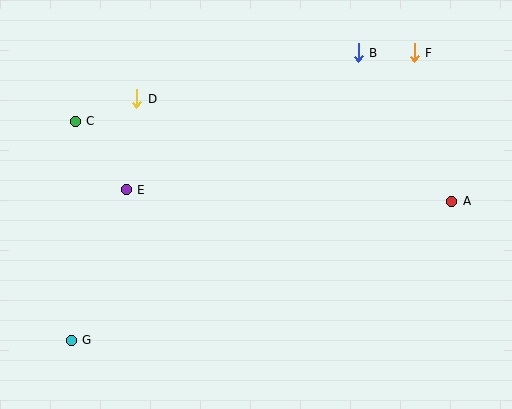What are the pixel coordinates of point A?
Point A is at (452, 201).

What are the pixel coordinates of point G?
Point G is at (71, 340).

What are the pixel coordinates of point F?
Point F is at (414, 53).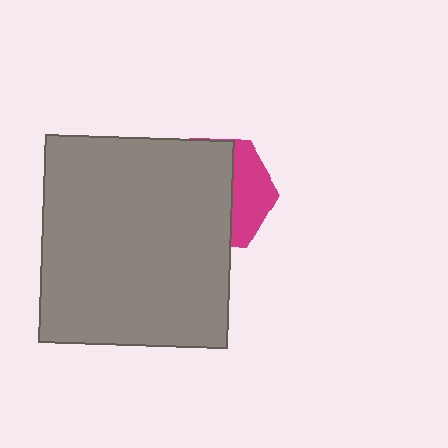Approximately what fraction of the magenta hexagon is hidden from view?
Roughly 66% of the magenta hexagon is hidden behind the gray rectangle.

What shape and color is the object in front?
The object in front is a gray rectangle.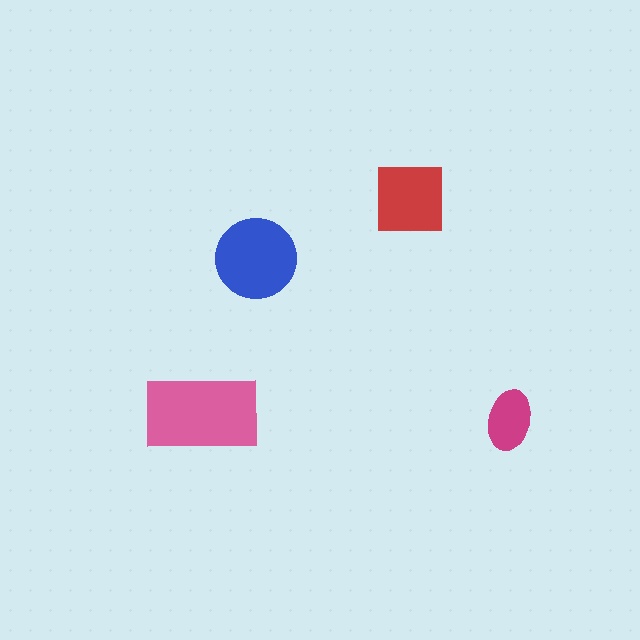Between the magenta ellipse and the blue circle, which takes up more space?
The blue circle.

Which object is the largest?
The pink rectangle.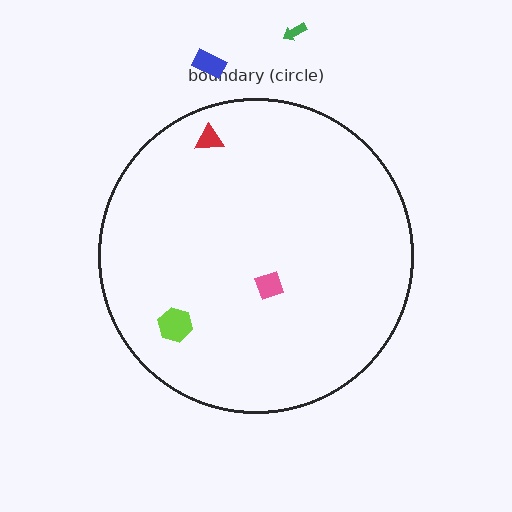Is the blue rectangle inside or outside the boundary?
Outside.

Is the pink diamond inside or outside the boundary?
Inside.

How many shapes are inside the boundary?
3 inside, 2 outside.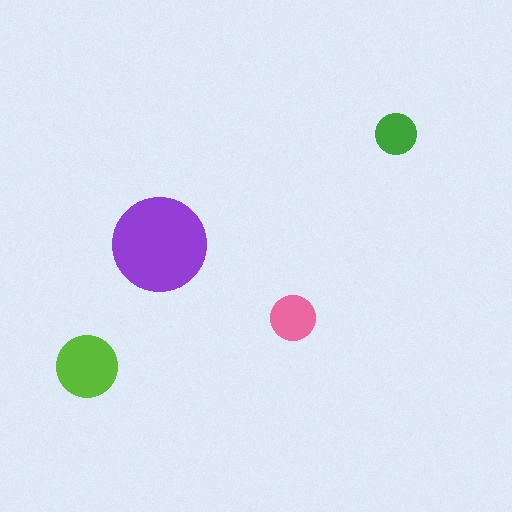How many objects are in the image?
There are 4 objects in the image.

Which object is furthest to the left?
The lime circle is leftmost.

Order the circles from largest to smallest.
the purple one, the lime one, the pink one, the green one.